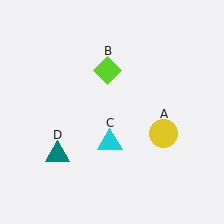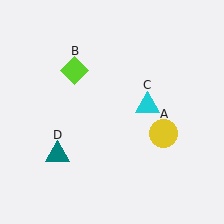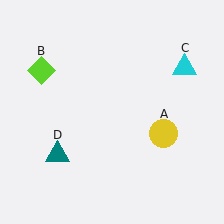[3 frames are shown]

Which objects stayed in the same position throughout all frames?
Yellow circle (object A) and teal triangle (object D) remained stationary.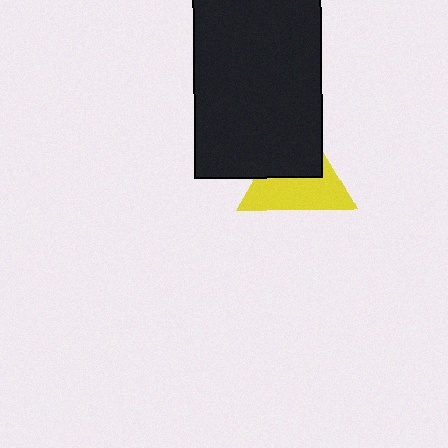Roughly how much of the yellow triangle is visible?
About half of it is visible (roughly 55%).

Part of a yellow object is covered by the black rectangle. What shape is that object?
It is a triangle.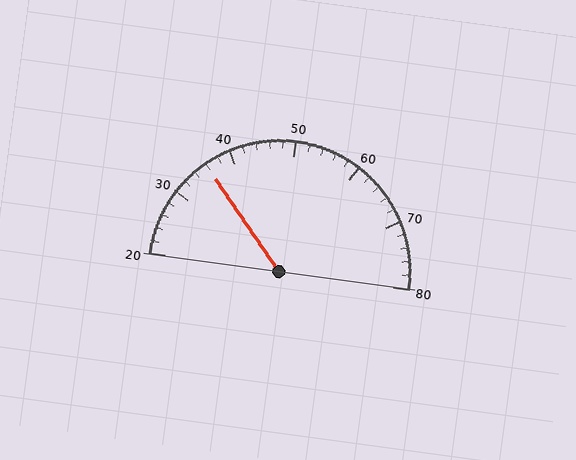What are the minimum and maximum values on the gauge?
The gauge ranges from 20 to 80.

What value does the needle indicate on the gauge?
The needle indicates approximately 36.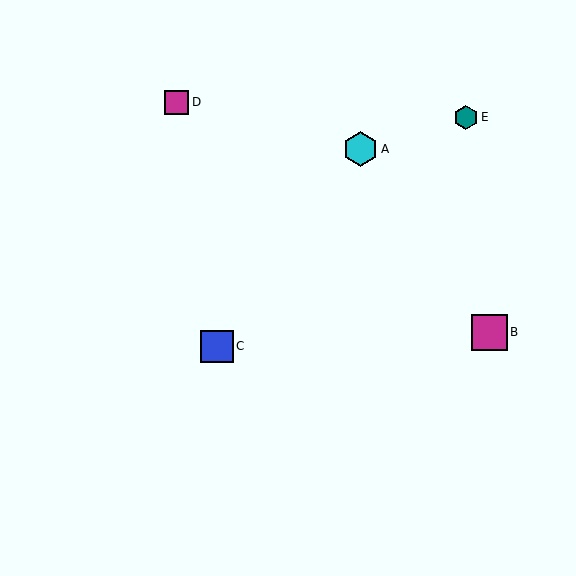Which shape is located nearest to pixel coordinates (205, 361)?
The blue square (labeled C) at (217, 346) is nearest to that location.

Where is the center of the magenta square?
The center of the magenta square is at (489, 332).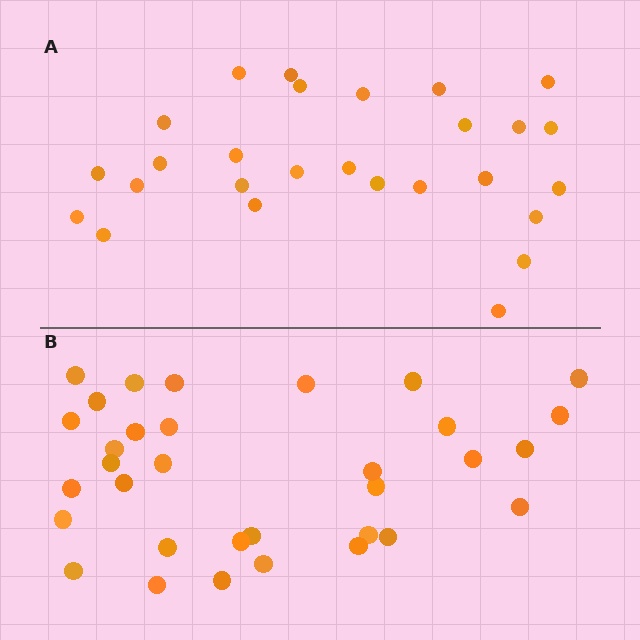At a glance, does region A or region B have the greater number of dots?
Region B (the bottom region) has more dots.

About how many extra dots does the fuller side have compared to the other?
Region B has about 6 more dots than region A.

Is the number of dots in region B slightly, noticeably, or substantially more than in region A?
Region B has only slightly more — the two regions are fairly close. The ratio is roughly 1.2 to 1.